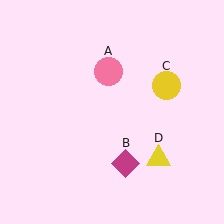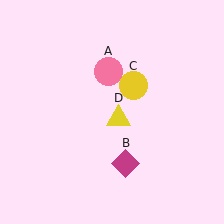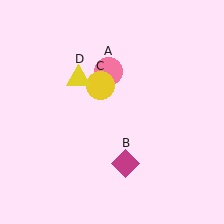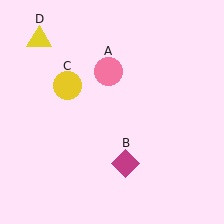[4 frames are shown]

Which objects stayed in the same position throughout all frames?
Pink circle (object A) and magenta diamond (object B) remained stationary.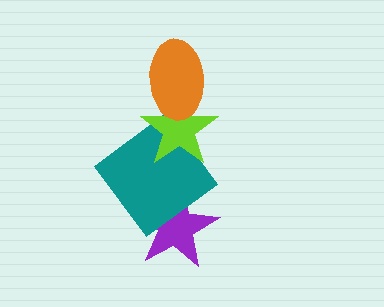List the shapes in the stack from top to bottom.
From top to bottom: the orange ellipse, the lime star, the teal diamond, the purple star.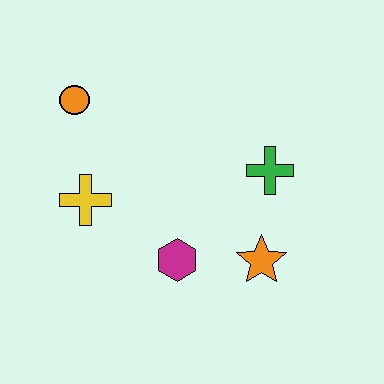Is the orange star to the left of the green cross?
Yes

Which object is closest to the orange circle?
The yellow cross is closest to the orange circle.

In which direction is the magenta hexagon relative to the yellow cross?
The magenta hexagon is to the right of the yellow cross.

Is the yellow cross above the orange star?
Yes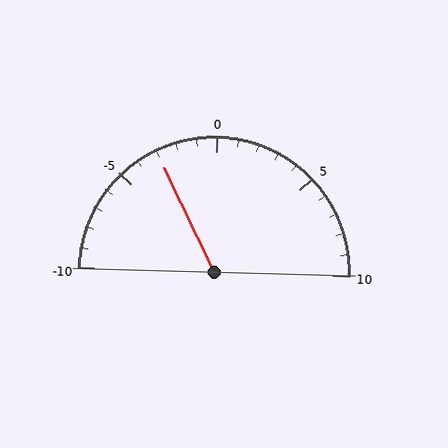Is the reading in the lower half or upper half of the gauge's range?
The reading is in the lower half of the range (-10 to 10).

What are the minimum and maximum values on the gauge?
The gauge ranges from -10 to 10.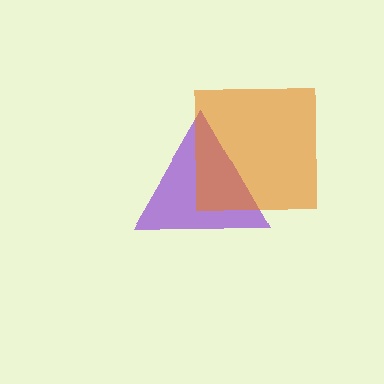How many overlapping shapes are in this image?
There are 2 overlapping shapes in the image.